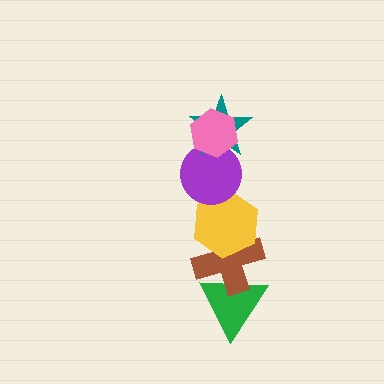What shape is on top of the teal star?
The pink hexagon is on top of the teal star.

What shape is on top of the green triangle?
The brown cross is on top of the green triangle.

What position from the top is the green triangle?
The green triangle is 6th from the top.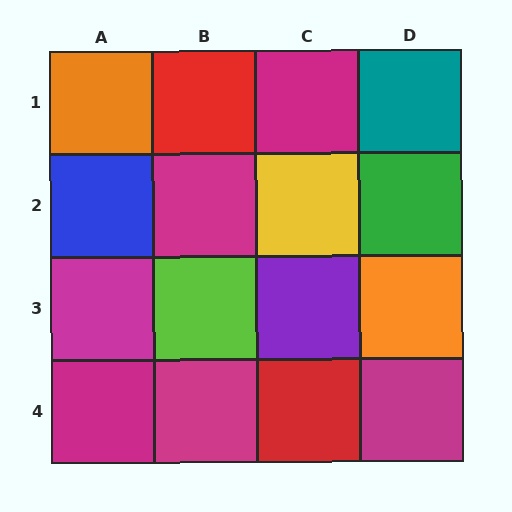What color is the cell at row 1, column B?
Red.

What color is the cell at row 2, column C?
Yellow.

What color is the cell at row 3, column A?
Magenta.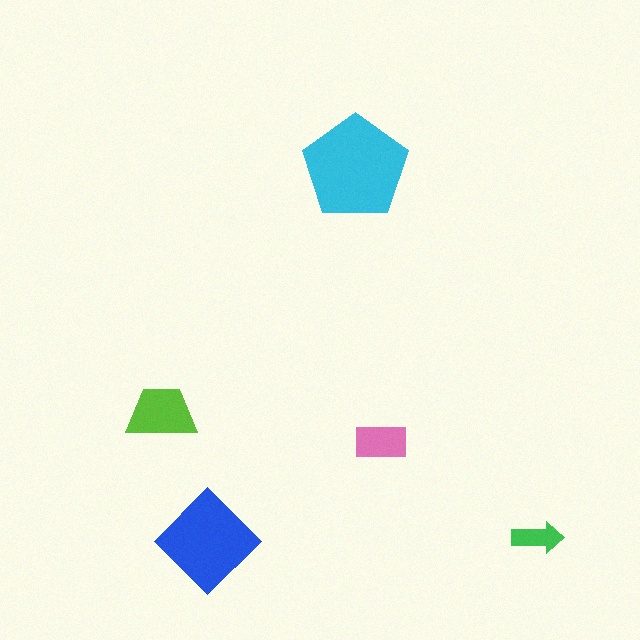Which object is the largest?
The cyan pentagon.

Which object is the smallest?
The green arrow.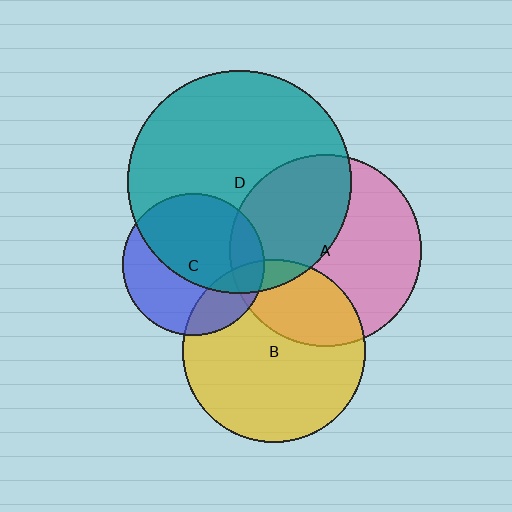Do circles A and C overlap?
Yes.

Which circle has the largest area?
Circle D (teal).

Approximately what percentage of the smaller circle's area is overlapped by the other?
Approximately 15%.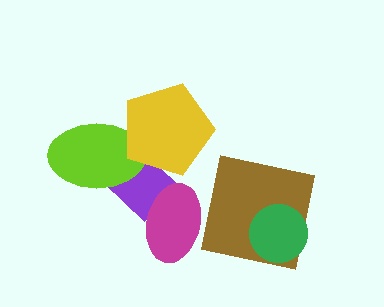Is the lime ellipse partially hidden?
Yes, it is partially covered by another shape.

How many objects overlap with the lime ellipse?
2 objects overlap with the lime ellipse.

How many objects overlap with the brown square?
1 object overlaps with the brown square.